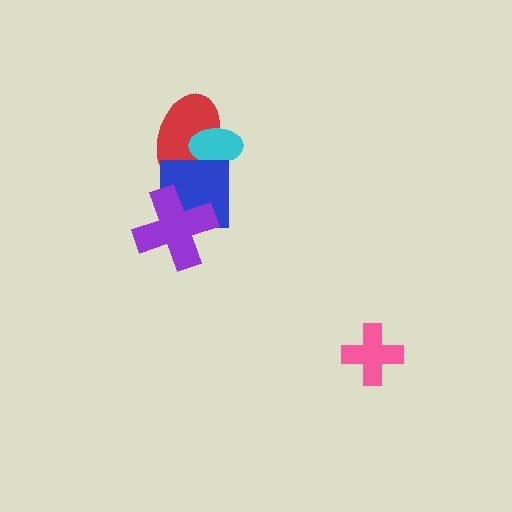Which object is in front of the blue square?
The purple cross is in front of the blue square.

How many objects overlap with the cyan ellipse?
2 objects overlap with the cyan ellipse.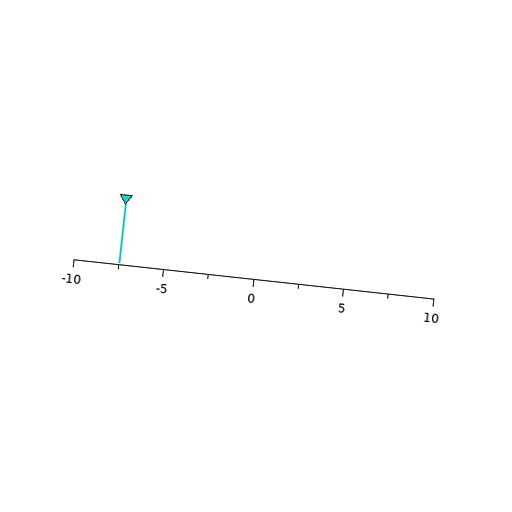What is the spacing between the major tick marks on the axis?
The major ticks are spaced 5 apart.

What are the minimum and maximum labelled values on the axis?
The axis runs from -10 to 10.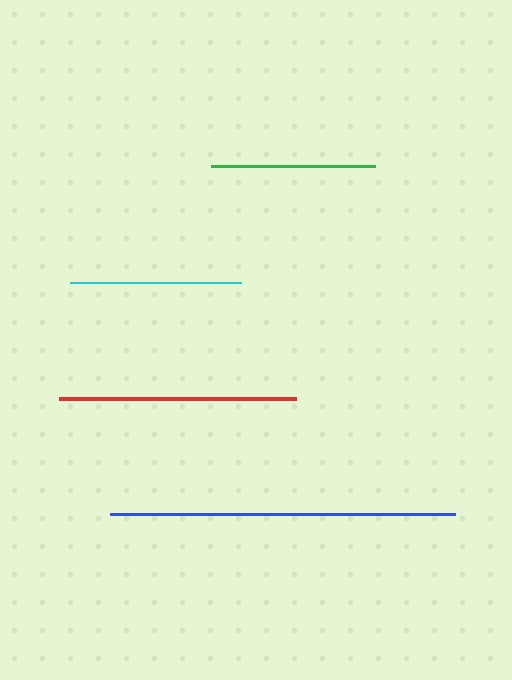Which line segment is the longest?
The blue line is the longest at approximately 344 pixels.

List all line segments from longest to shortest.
From longest to shortest: blue, red, cyan, green.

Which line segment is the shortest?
The green line is the shortest at approximately 164 pixels.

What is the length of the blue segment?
The blue segment is approximately 344 pixels long.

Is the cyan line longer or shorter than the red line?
The red line is longer than the cyan line.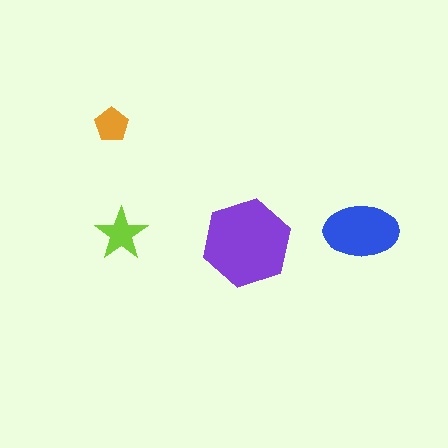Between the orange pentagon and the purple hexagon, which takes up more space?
The purple hexagon.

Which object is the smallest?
The orange pentagon.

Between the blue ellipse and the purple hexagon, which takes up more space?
The purple hexagon.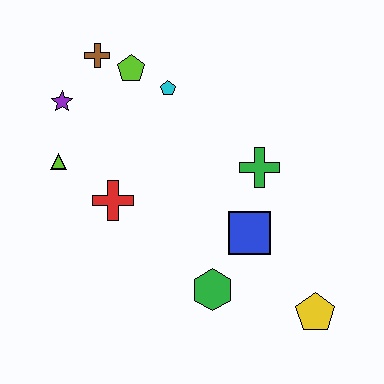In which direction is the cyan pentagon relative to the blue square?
The cyan pentagon is above the blue square.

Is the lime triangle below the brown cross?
Yes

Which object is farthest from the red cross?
The yellow pentagon is farthest from the red cross.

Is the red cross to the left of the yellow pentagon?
Yes